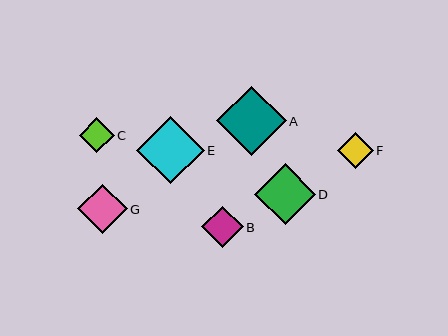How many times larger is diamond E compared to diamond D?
Diamond E is approximately 1.1 times the size of diamond D.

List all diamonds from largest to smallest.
From largest to smallest: A, E, D, G, B, F, C.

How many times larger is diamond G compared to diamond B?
Diamond G is approximately 1.2 times the size of diamond B.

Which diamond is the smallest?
Diamond C is the smallest with a size of approximately 35 pixels.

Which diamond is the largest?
Diamond A is the largest with a size of approximately 70 pixels.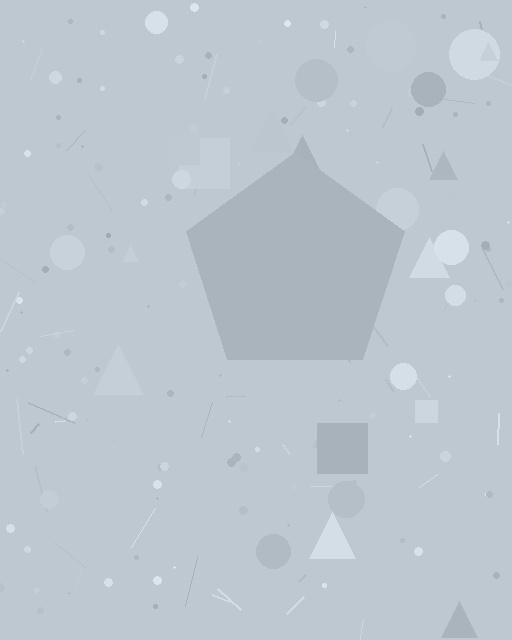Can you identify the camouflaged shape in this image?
The camouflaged shape is a pentagon.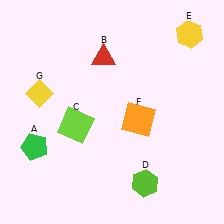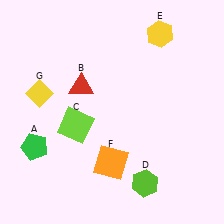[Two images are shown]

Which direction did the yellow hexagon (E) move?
The yellow hexagon (E) moved left.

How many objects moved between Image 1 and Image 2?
3 objects moved between the two images.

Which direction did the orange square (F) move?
The orange square (F) moved down.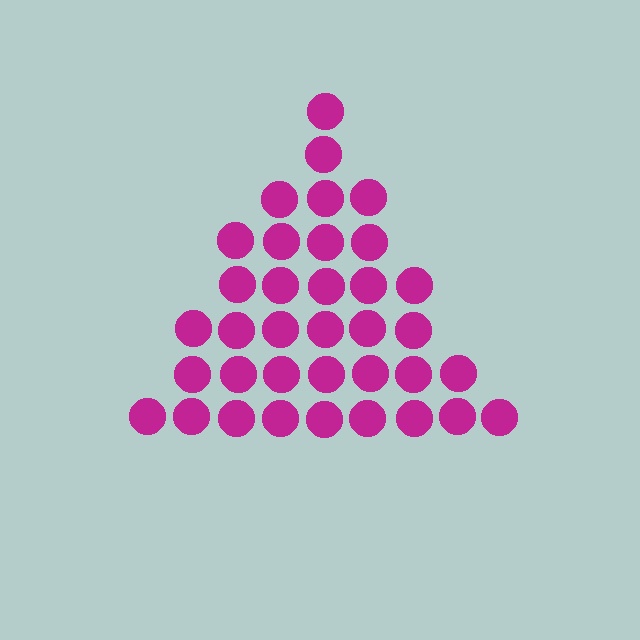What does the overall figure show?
The overall figure shows a triangle.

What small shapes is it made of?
It is made of small circles.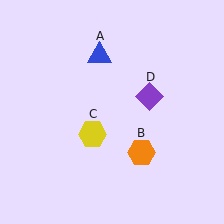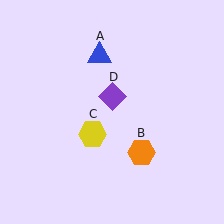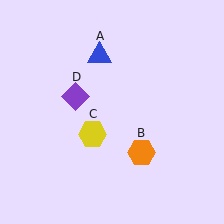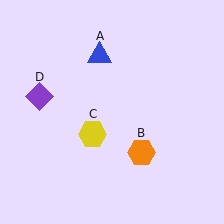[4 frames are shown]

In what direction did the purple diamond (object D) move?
The purple diamond (object D) moved left.